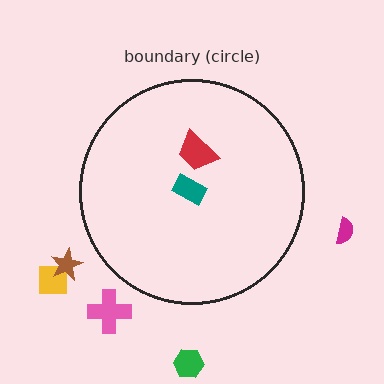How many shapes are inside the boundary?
2 inside, 5 outside.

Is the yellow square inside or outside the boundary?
Outside.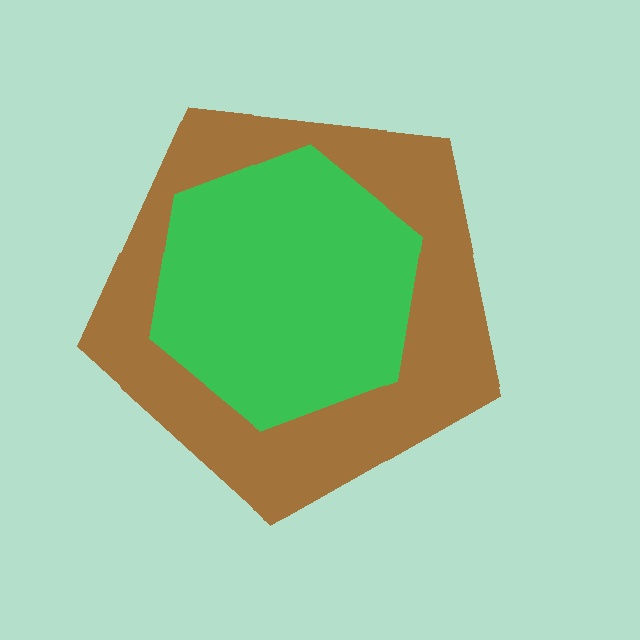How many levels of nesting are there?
2.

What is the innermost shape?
The green hexagon.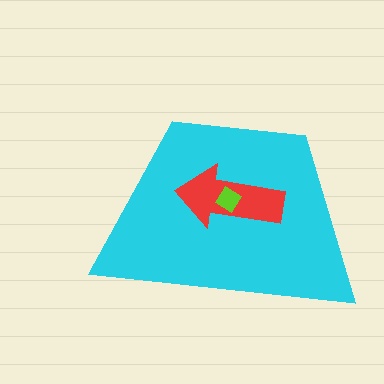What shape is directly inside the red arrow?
The lime diamond.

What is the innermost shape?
The lime diamond.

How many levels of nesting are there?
3.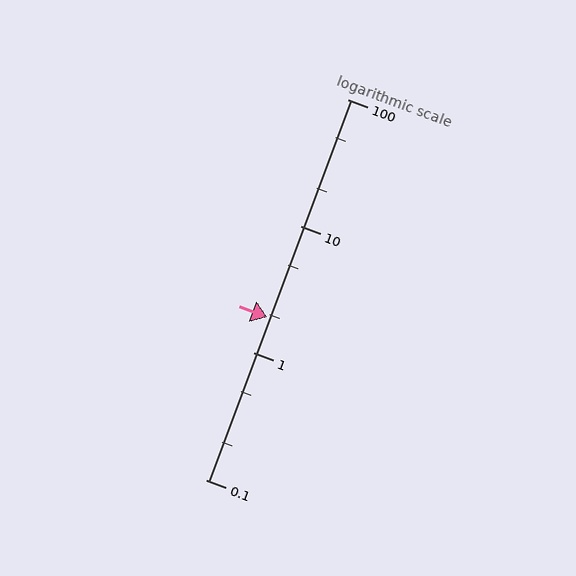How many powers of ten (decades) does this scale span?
The scale spans 3 decades, from 0.1 to 100.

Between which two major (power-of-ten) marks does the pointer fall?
The pointer is between 1 and 10.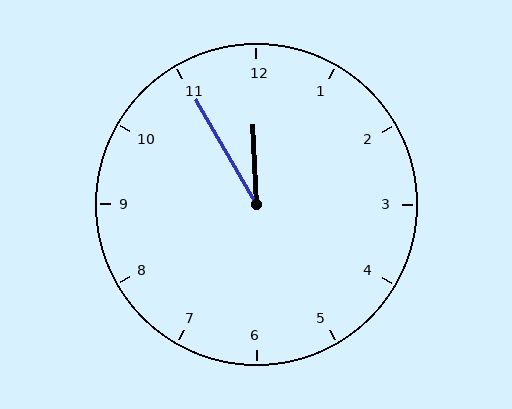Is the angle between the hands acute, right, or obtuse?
It is acute.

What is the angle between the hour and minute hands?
Approximately 28 degrees.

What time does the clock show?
11:55.